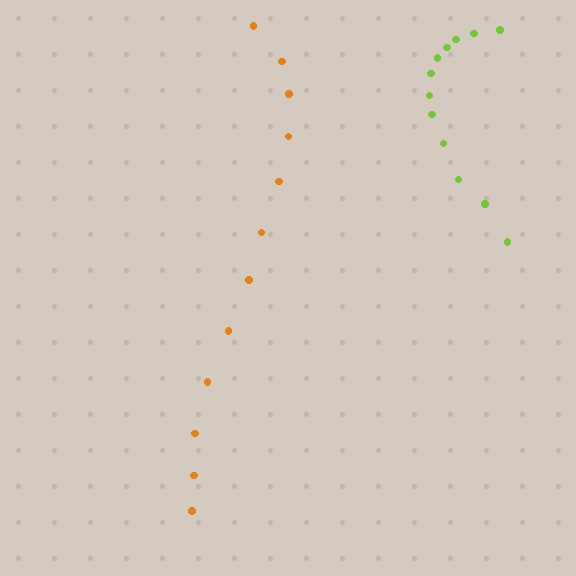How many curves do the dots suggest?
There are 2 distinct paths.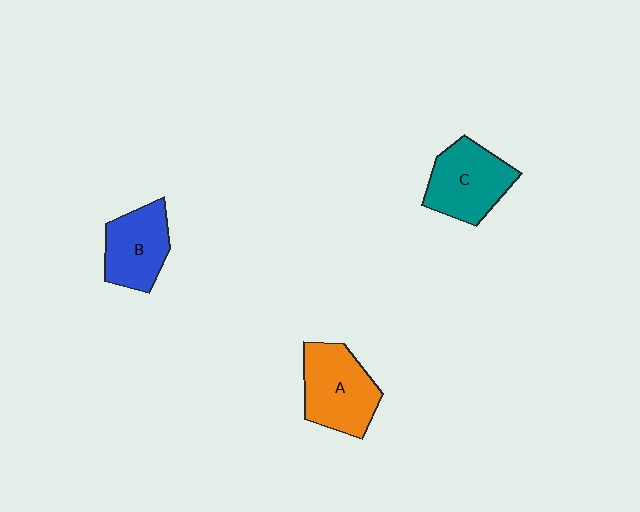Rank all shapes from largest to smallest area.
From largest to smallest: A (orange), C (teal), B (blue).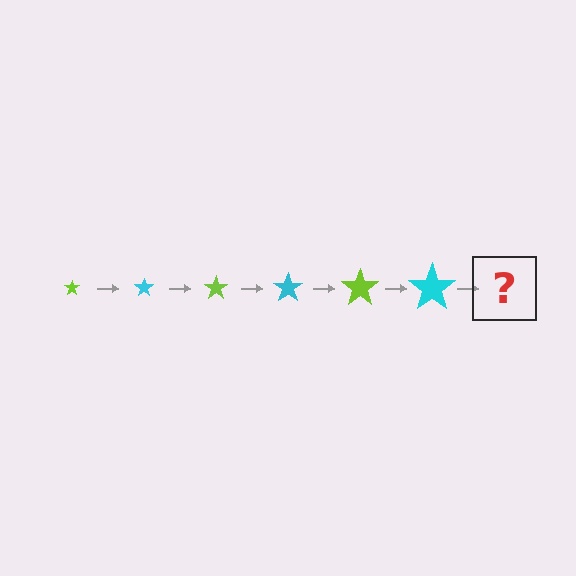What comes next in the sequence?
The next element should be a lime star, larger than the previous one.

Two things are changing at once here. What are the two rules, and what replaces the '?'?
The two rules are that the star grows larger each step and the color cycles through lime and cyan. The '?' should be a lime star, larger than the previous one.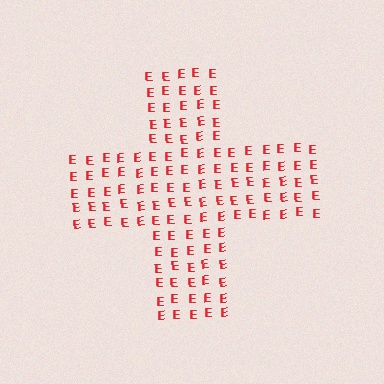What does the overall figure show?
The overall figure shows a cross.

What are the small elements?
The small elements are letter E's.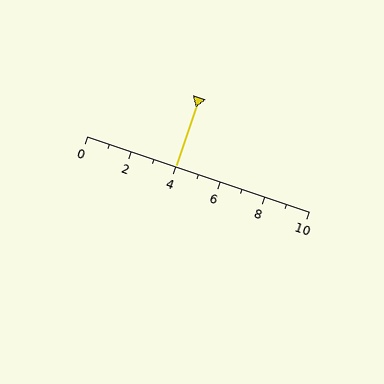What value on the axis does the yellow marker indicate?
The marker indicates approximately 4.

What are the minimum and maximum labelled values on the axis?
The axis runs from 0 to 10.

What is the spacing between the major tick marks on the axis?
The major ticks are spaced 2 apart.